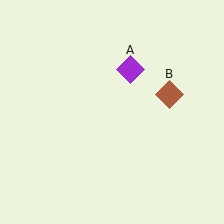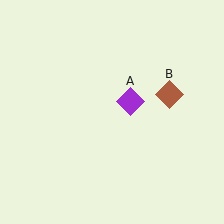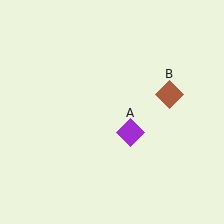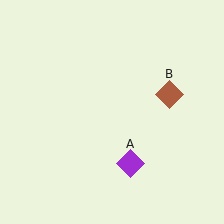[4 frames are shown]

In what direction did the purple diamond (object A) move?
The purple diamond (object A) moved down.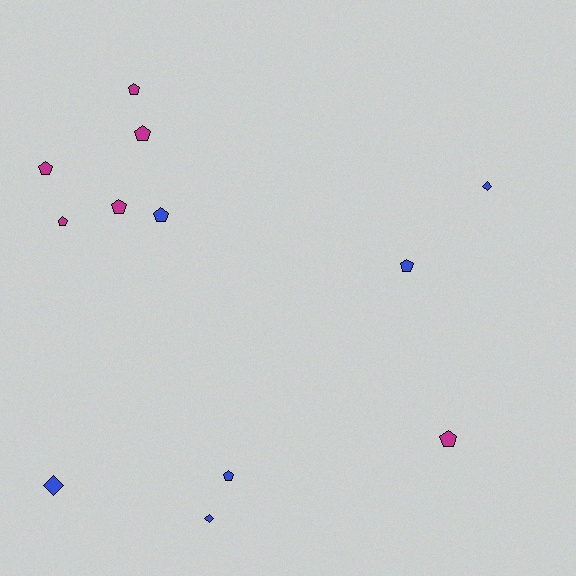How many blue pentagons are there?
There are 3 blue pentagons.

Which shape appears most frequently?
Pentagon, with 9 objects.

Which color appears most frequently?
Blue, with 6 objects.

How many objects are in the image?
There are 12 objects.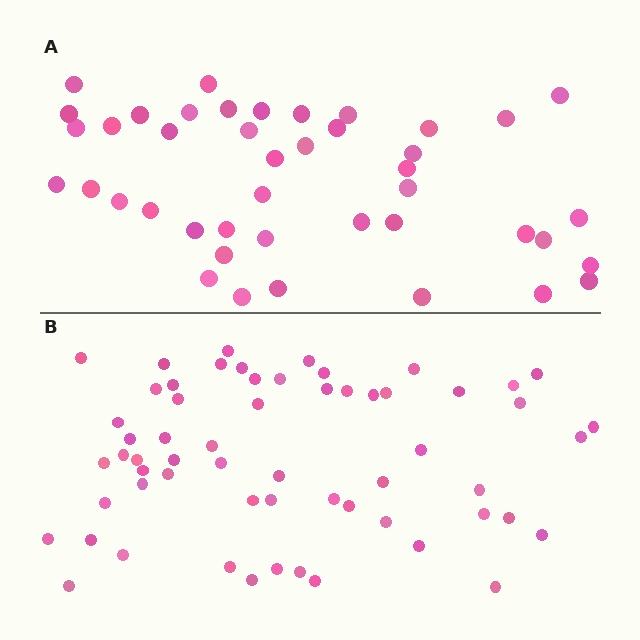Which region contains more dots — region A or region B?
Region B (the bottom region) has more dots.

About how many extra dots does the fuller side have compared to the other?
Region B has approximately 15 more dots than region A.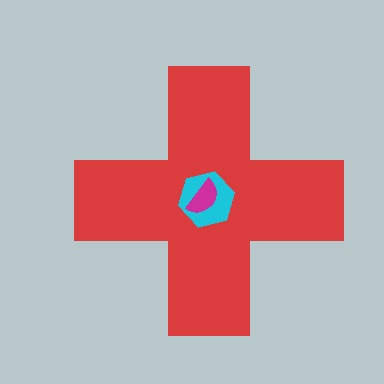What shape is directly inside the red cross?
The cyan hexagon.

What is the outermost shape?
The red cross.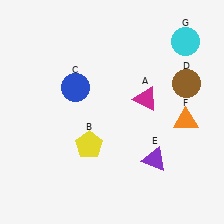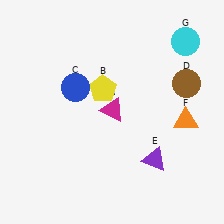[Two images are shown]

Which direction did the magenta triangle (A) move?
The magenta triangle (A) moved left.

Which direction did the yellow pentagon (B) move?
The yellow pentagon (B) moved up.